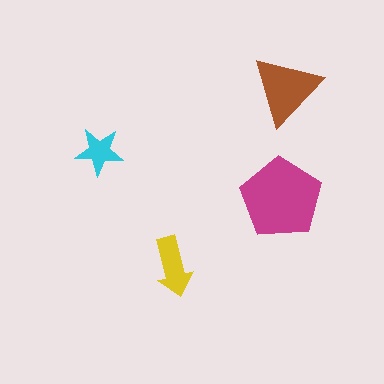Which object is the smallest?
The cyan star.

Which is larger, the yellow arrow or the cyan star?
The yellow arrow.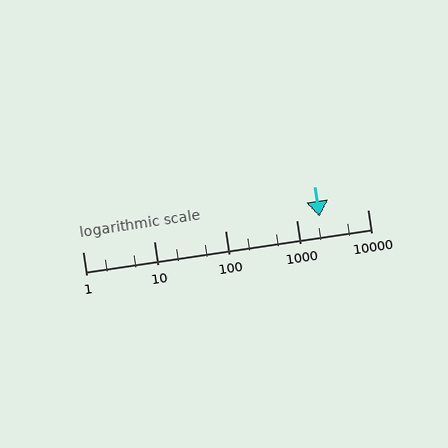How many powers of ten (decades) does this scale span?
The scale spans 4 decades, from 1 to 10000.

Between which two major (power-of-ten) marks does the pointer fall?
The pointer is between 1000 and 10000.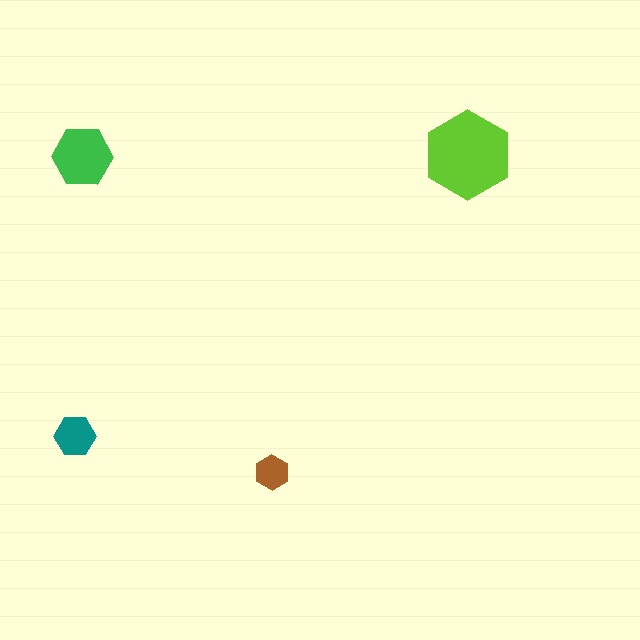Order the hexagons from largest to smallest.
the lime one, the green one, the teal one, the brown one.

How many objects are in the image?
There are 4 objects in the image.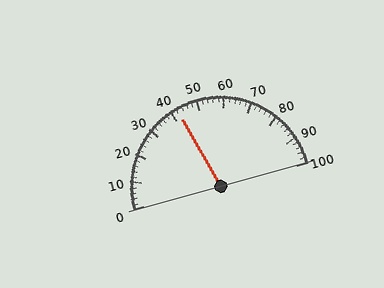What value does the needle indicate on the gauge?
The needle indicates approximately 42.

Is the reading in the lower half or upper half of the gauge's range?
The reading is in the lower half of the range (0 to 100).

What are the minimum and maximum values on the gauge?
The gauge ranges from 0 to 100.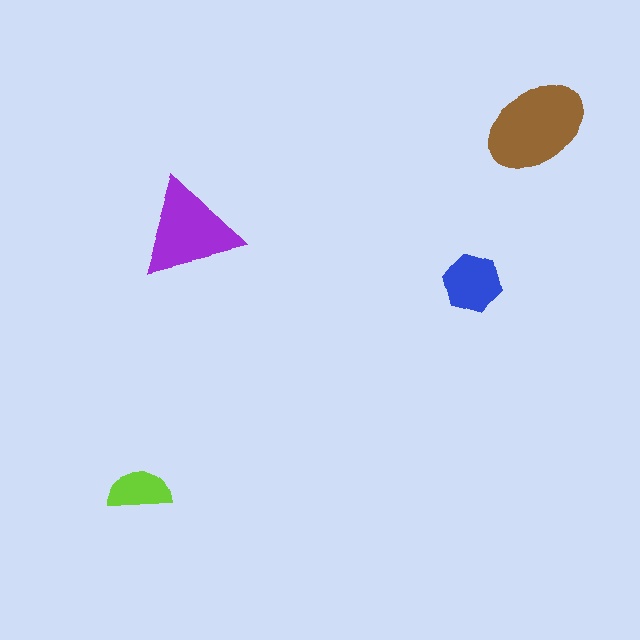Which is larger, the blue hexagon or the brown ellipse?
The brown ellipse.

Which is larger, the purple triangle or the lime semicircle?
The purple triangle.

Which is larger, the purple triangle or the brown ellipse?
The brown ellipse.